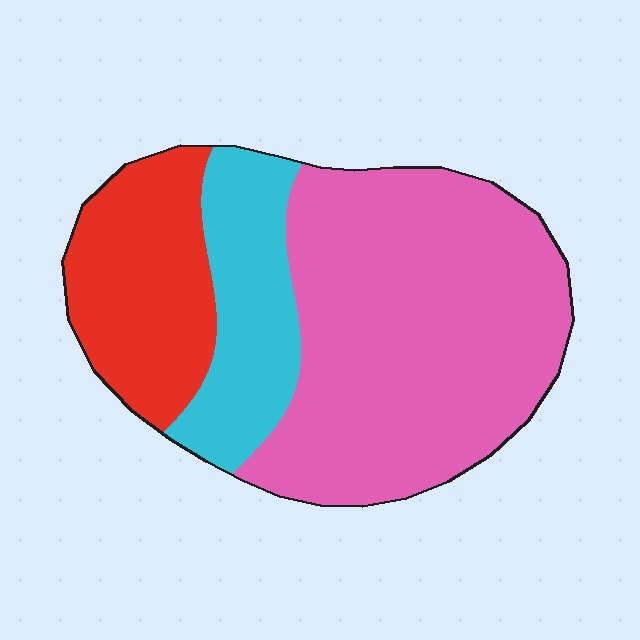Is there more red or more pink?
Pink.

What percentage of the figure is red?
Red covers about 25% of the figure.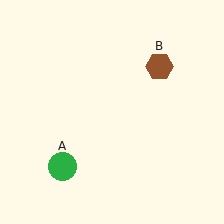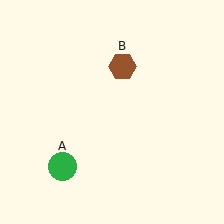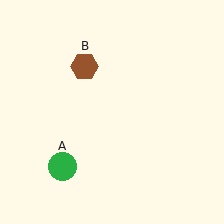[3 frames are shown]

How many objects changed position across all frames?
1 object changed position: brown hexagon (object B).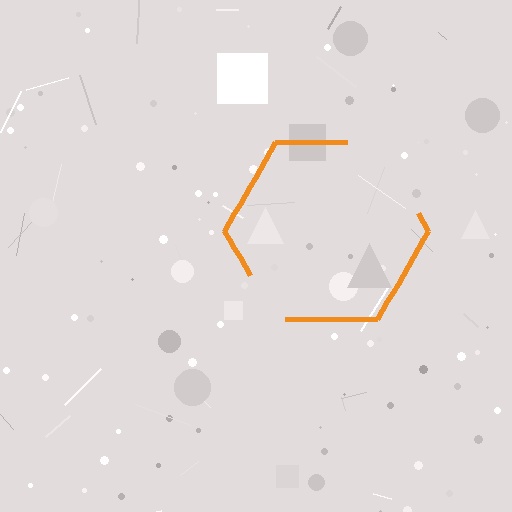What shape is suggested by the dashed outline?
The dashed outline suggests a hexagon.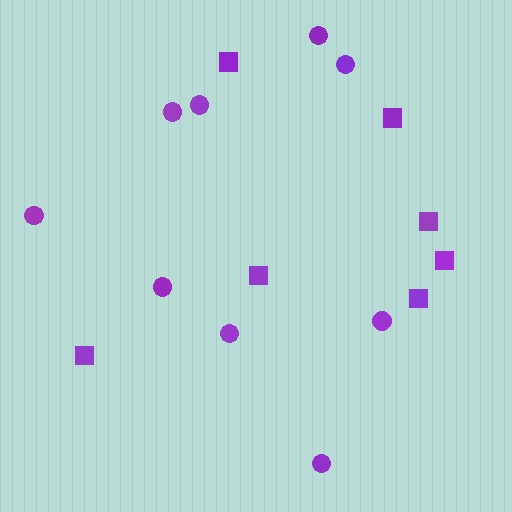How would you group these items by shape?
There are 2 groups: one group of squares (7) and one group of circles (9).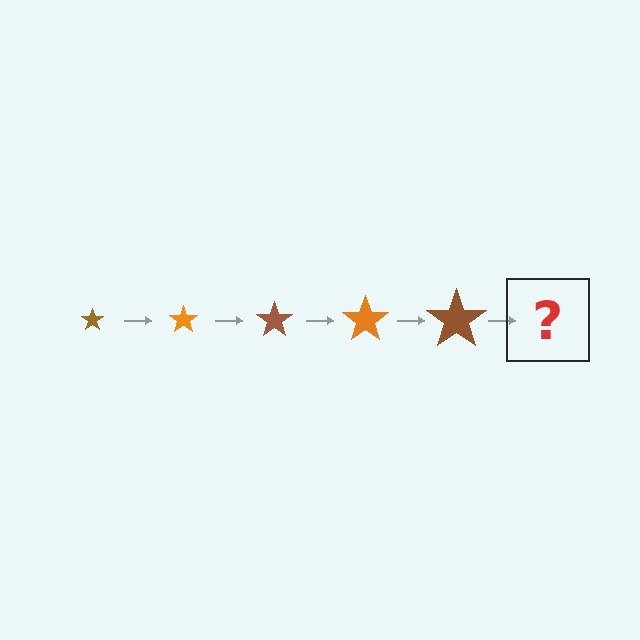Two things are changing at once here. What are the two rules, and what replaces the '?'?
The two rules are that the star grows larger each step and the color cycles through brown and orange. The '?' should be an orange star, larger than the previous one.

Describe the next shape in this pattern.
It should be an orange star, larger than the previous one.